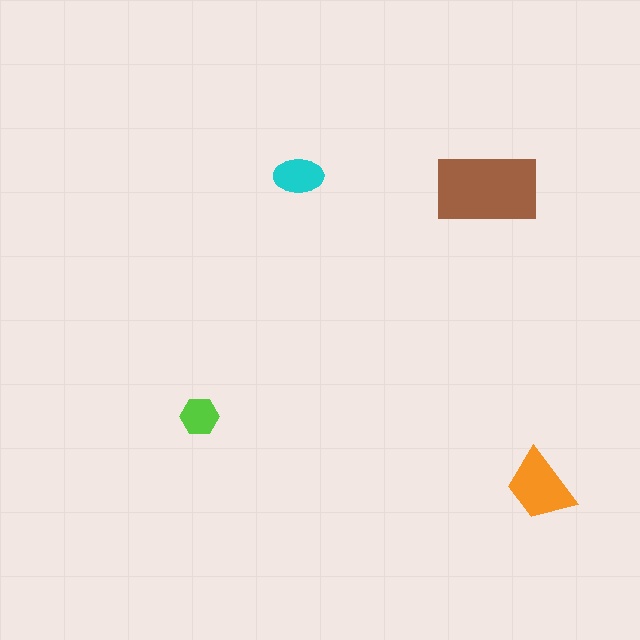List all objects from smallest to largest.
The lime hexagon, the cyan ellipse, the orange trapezoid, the brown rectangle.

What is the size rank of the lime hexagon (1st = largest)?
4th.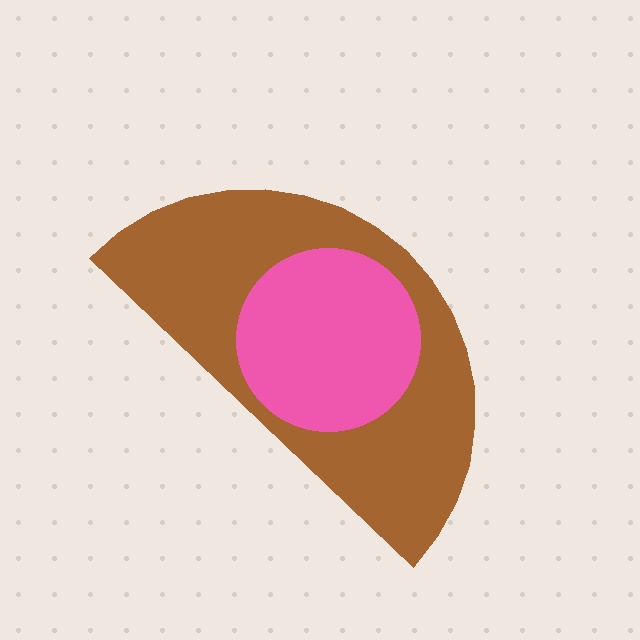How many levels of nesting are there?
2.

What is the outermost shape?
The brown semicircle.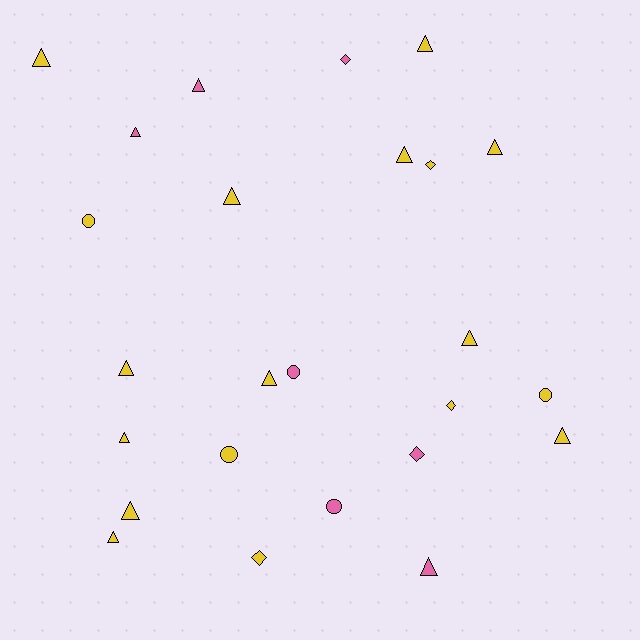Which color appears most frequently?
Yellow, with 18 objects.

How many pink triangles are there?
There are 3 pink triangles.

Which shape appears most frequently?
Triangle, with 15 objects.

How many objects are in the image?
There are 25 objects.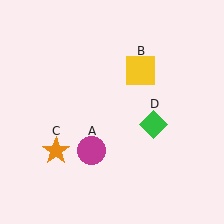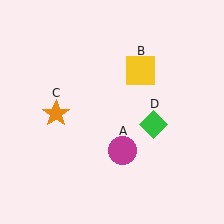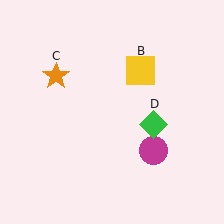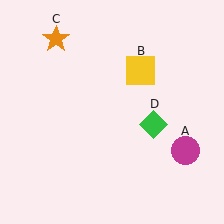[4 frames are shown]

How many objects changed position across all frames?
2 objects changed position: magenta circle (object A), orange star (object C).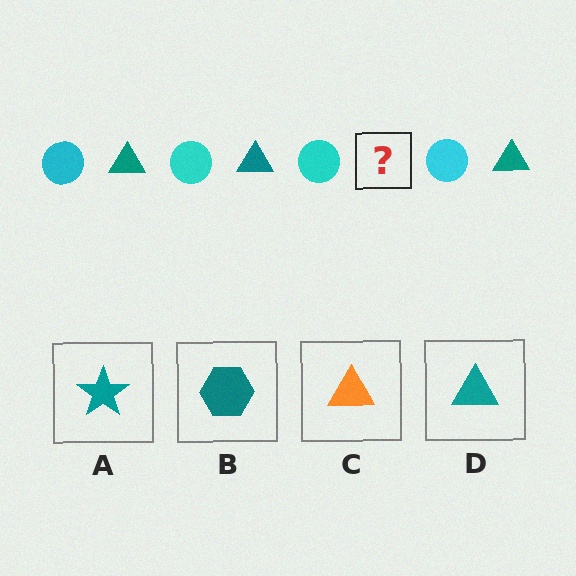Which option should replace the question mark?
Option D.